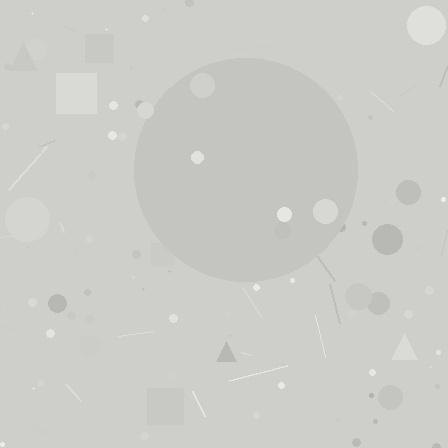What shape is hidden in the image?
A circle is hidden in the image.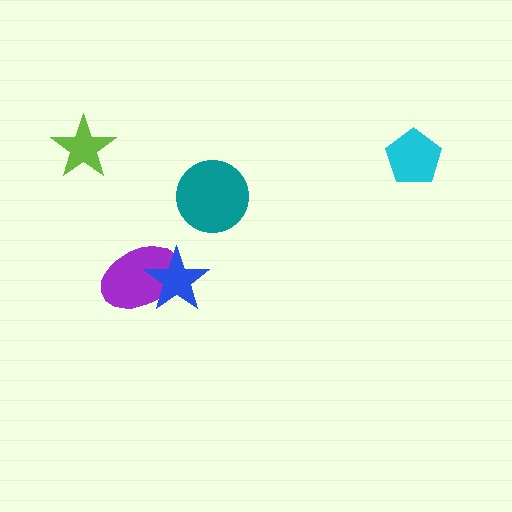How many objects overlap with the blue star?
1 object overlaps with the blue star.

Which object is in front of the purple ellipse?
The blue star is in front of the purple ellipse.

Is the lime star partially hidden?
No, no other shape covers it.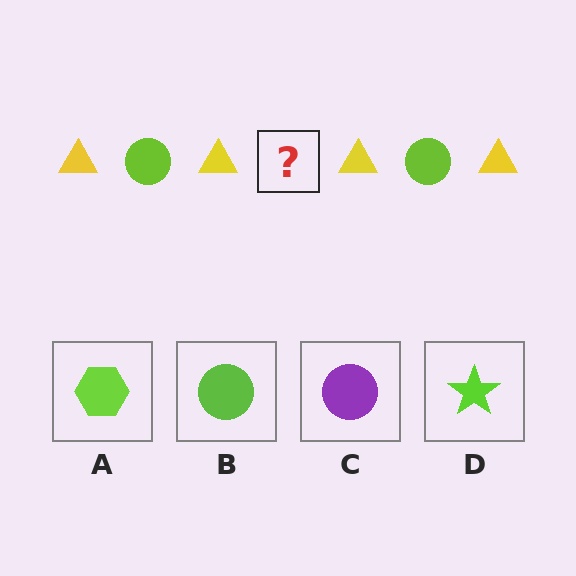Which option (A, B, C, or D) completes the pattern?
B.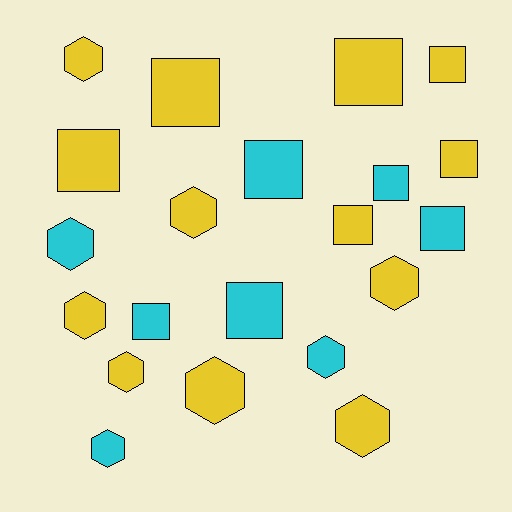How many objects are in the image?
There are 21 objects.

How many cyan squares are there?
There are 5 cyan squares.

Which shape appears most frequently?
Square, with 11 objects.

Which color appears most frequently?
Yellow, with 13 objects.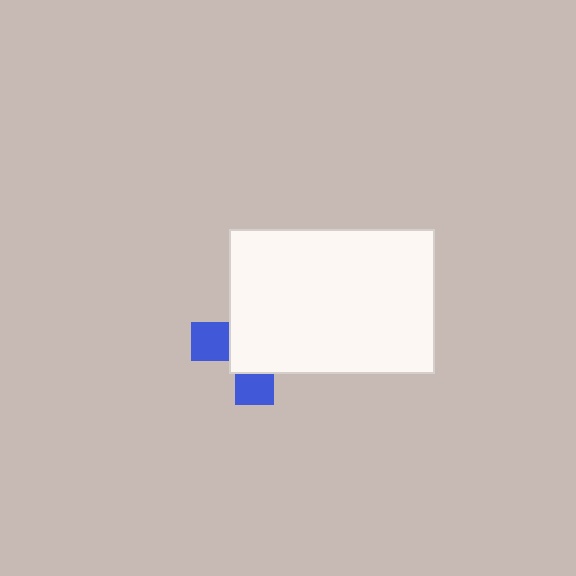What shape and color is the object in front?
The object in front is a white rectangle.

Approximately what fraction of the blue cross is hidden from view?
Roughly 67% of the blue cross is hidden behind the white rectangle.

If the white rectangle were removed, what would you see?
You would see the complete blue cross.